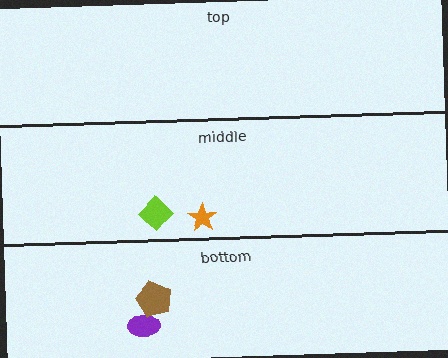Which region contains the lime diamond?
The middle region.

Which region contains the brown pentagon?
The bottom region.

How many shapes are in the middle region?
2.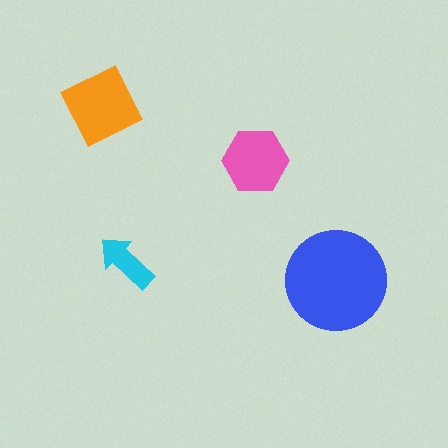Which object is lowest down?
The blue circle is bottommost.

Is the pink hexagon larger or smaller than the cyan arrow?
Larger.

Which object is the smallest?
The cyan arrow.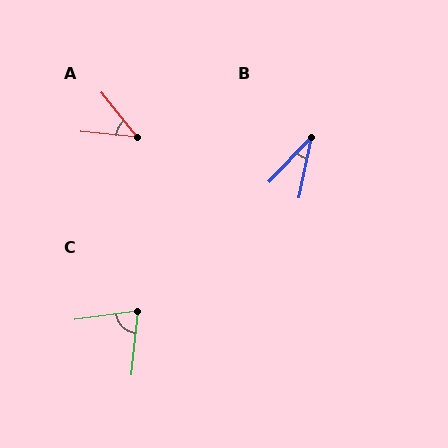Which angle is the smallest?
B, at approximately 32 degrees.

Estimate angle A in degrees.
Approximately 46 degrees.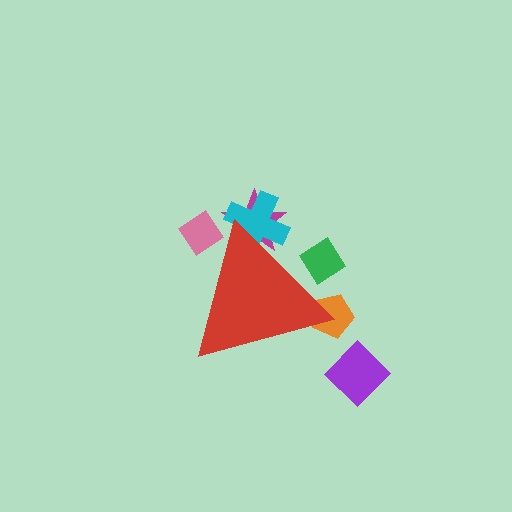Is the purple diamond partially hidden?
No, the purple diamond is fully visible.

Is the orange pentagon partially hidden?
Yes, the orange pentagon is partially hidden behind the red triangle.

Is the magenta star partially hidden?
Yes, the magenta star is partially hidden behind the red triangle.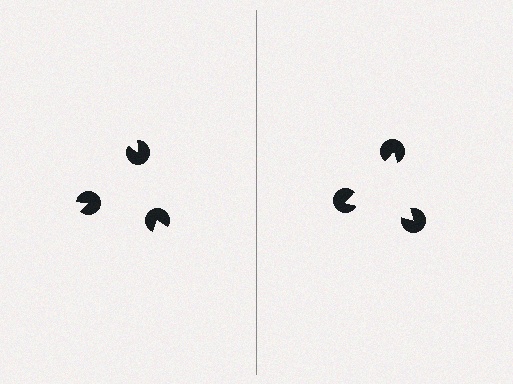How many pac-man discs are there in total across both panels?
6 — 3 on each side.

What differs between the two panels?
The pac-man discs are positioned identically on both sides; only the wedge orientations differ. On the right they align to a triangle; on the left they are misaligned.